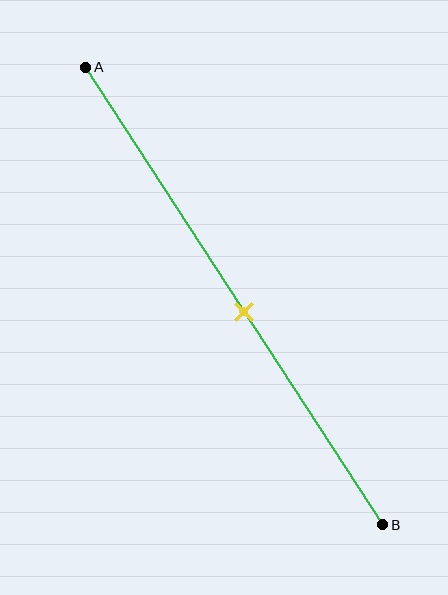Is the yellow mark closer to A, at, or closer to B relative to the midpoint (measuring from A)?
The yellow mark is closer to point B than the midpoint of segment AB.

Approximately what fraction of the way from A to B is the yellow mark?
The yellow mark is approximately 55% of the way from A to B.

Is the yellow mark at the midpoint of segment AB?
No, the mark is at about 55% from A, not at the 50% midpoint.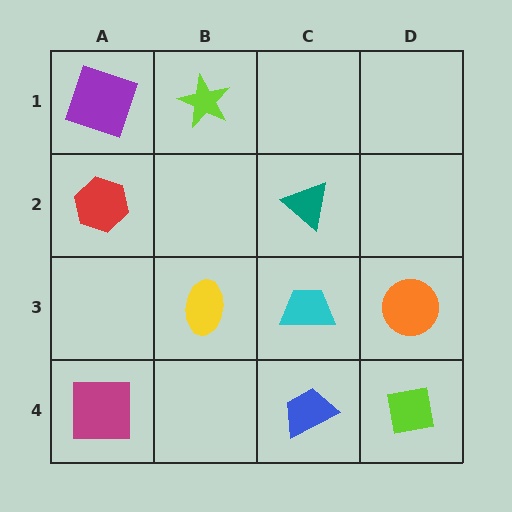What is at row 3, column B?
A yellow ellipse.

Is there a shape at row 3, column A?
No, that cell is empty.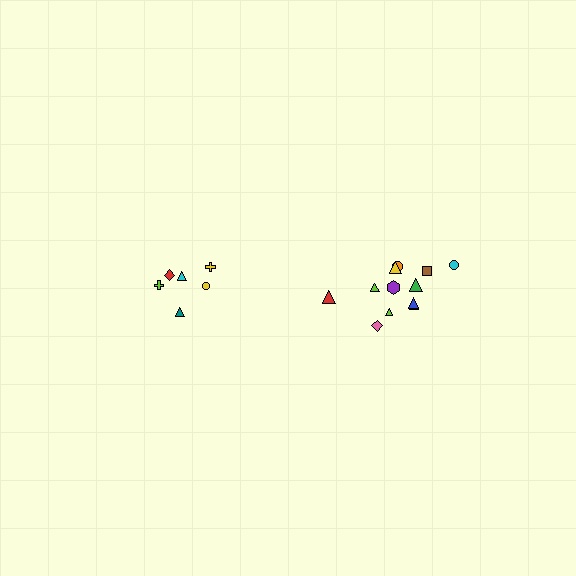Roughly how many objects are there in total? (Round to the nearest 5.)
Roughly 20 objects in total.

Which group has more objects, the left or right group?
The right group.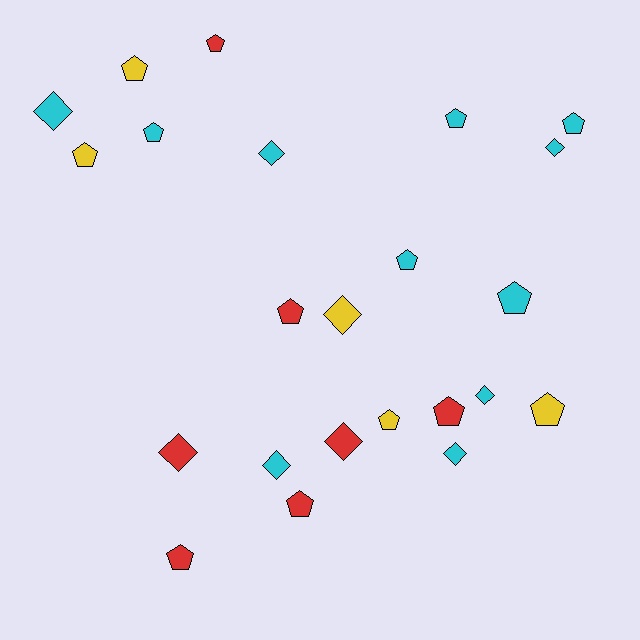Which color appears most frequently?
Cyan, with 11 objects.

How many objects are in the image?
There are 23 objects.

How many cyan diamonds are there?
There are 6 cyan diamonds.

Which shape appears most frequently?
Pentagon, with 14 objects.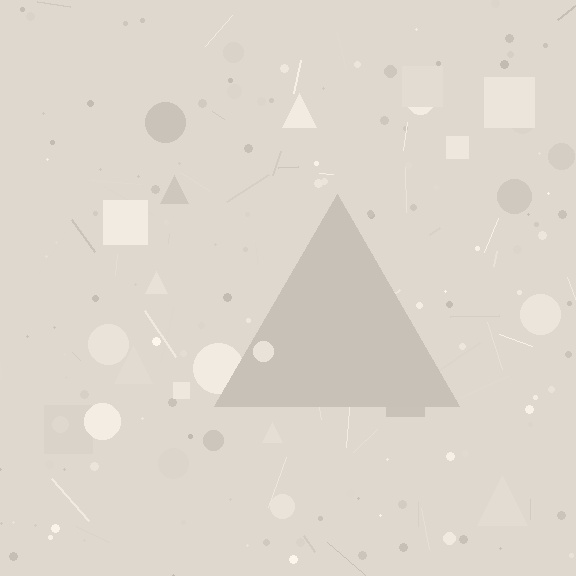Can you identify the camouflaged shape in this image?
The camouflaged shape is a triangle.